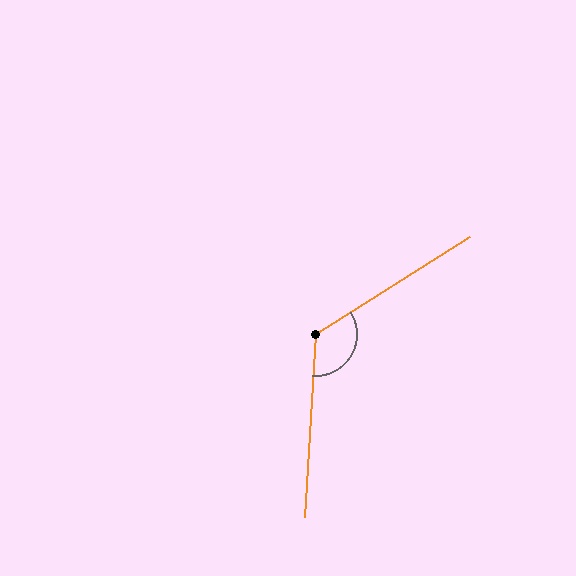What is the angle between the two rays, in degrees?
Approximately 125 degrees.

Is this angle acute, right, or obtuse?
It is obtuse.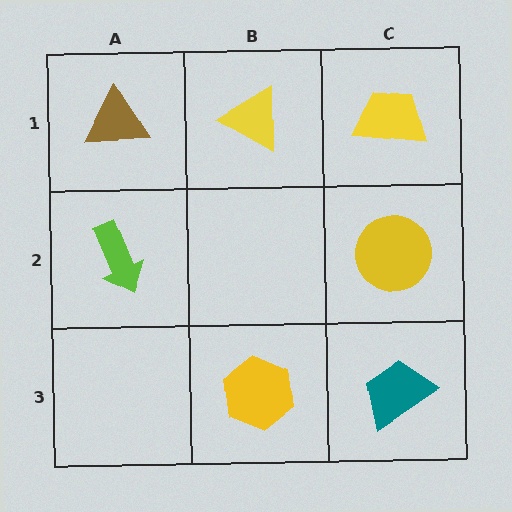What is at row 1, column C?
A yellow trapezoid.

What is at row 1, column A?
A brown triangle.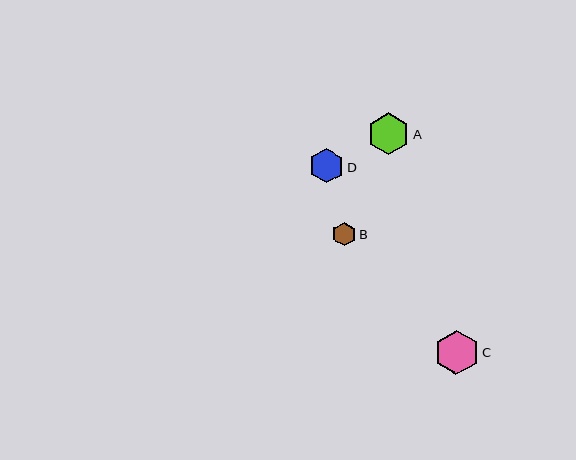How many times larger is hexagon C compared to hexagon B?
Hexagon C is approximately 1.9 times the size of hexagon B.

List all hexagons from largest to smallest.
From largest to smallest: C, A, D, B.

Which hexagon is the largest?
Hexagon C is the largest with a size of approximately 44 pixels.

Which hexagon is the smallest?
Hexagon B is the smallest with a size of approximately 23 pixels.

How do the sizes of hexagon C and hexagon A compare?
Hexagon C and hexagon A are approximately the same size.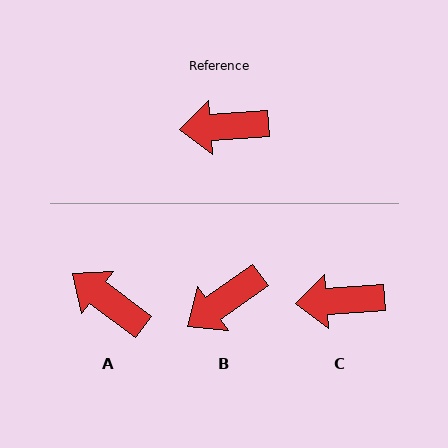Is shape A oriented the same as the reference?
No, it is off by about 41 degrees.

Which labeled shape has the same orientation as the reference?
C.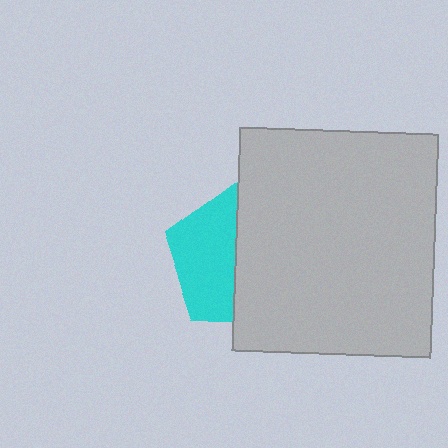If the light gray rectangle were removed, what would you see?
You would see the complete cyan pentagon.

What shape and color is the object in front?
The object in front is a light gray rectangle.